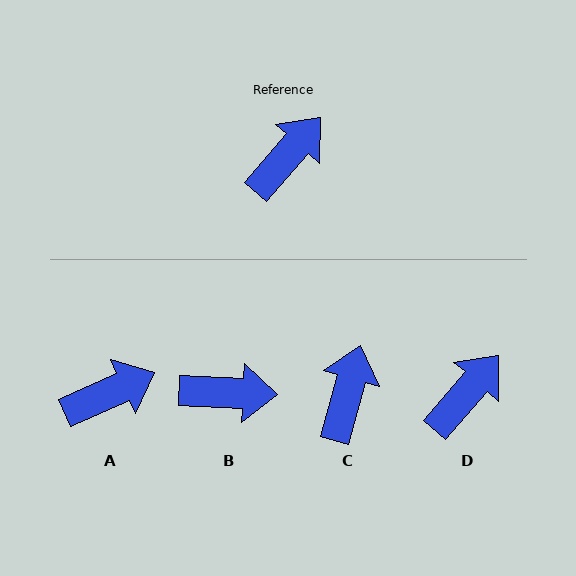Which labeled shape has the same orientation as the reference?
D.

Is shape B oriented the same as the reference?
No, it is off by about 51 degrees.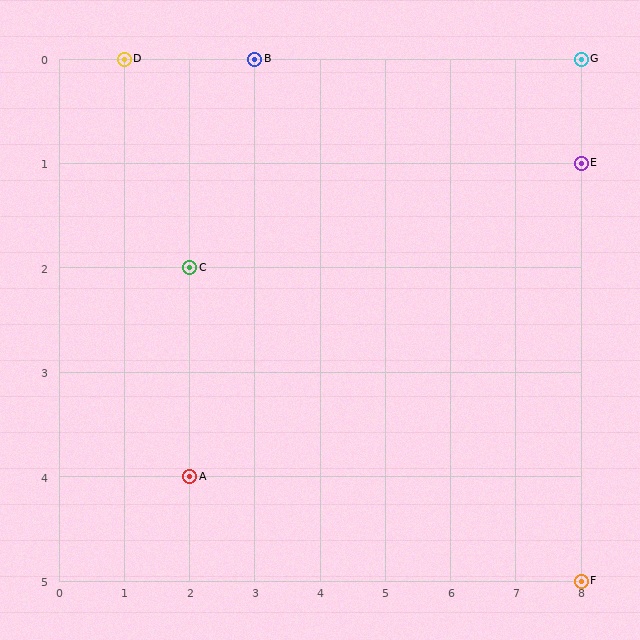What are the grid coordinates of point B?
Point B is at grid coordinates (3, 0).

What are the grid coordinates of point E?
Point E is at grid coordinates (8, 1).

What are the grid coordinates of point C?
Point C is at grid coordinates (2, 2).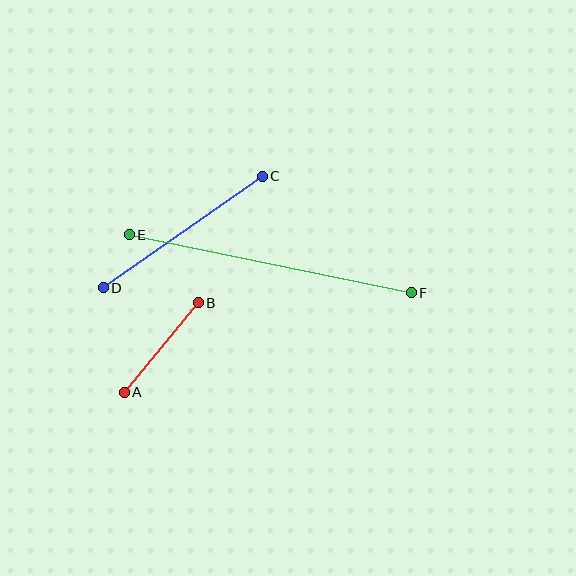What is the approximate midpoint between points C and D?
The midpoint is at approximately (183, 232) pixels.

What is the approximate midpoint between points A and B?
The midpoint is at approximately (161, 348) pixels.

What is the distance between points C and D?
The distance is approximately 194 pixels.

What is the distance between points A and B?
The distance is approximately 116 pixels.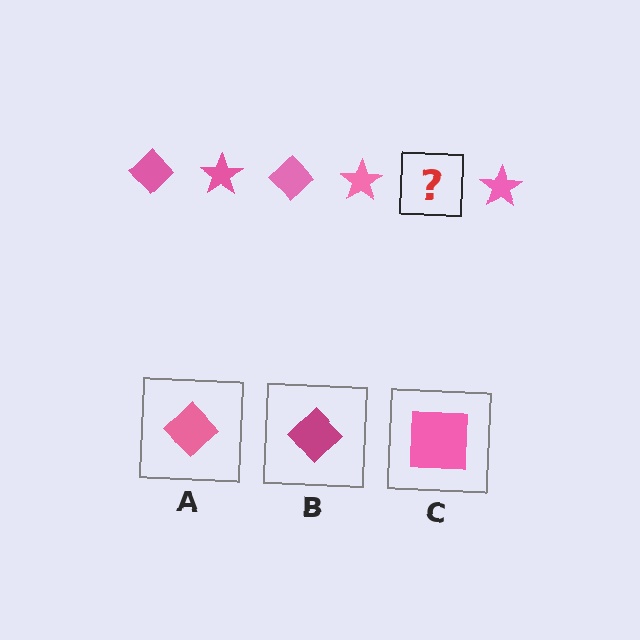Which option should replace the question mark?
Option A.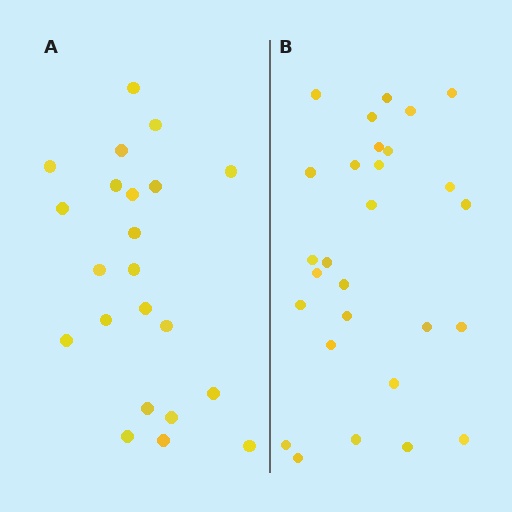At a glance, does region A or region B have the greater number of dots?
Region B (the right region) has more dots.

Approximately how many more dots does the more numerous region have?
Region B has about 6 more dots than region A.